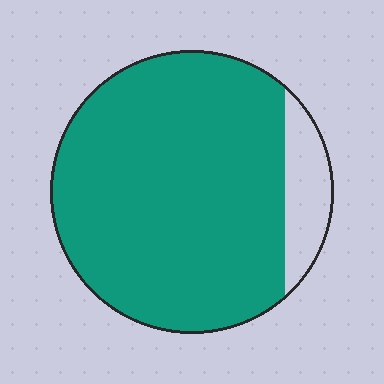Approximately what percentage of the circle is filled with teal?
Approximately 90%.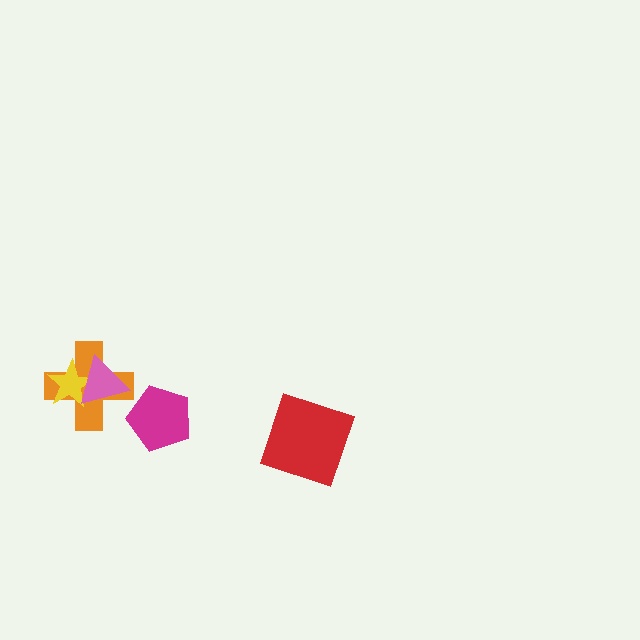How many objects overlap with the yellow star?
2 objects overlap with the yellow star.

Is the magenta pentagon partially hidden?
No, no other shape covers it.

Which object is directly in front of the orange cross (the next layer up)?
The yellow star is directly in front of the orange cross.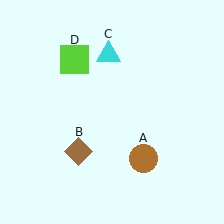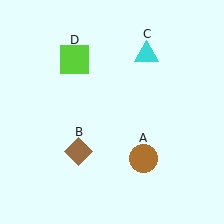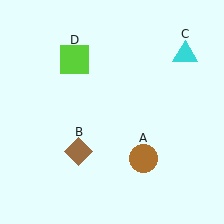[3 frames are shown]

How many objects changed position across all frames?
1 object changed position: cyan triangle (object C).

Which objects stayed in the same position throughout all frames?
Brown circle (object A) and brown diamond (object B) and lime square (object D) remained stationary.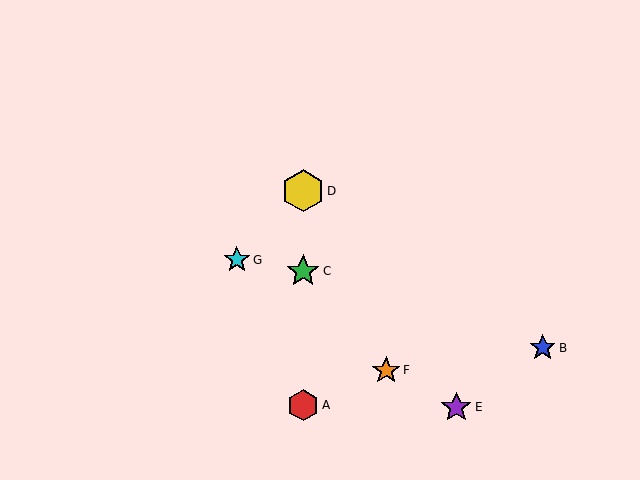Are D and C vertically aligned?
Yes, both are at x≈303.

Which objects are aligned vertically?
Objects A, C, D are aligned vertically.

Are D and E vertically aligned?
No, D is at x≈303 and E is at x≈456.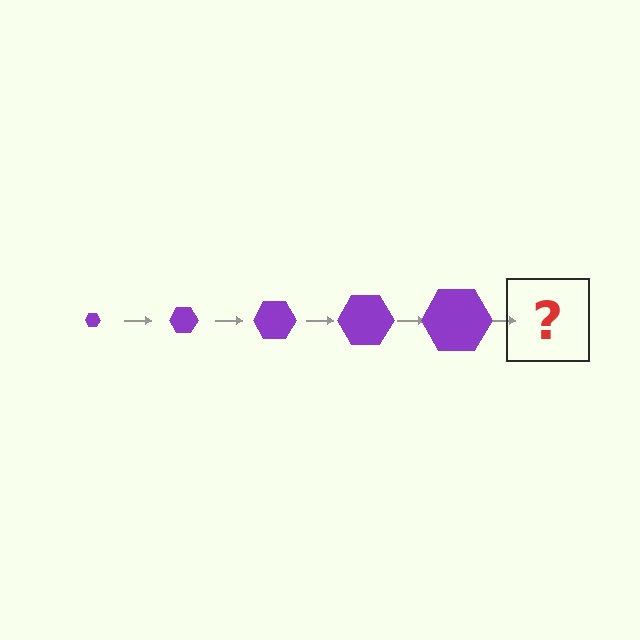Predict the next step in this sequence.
The next step is a purple hexagon, larger than the previous one.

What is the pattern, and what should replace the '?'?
The pattern is that the hexagon gets progressively larger each step. The '?' should be a purple hexagon, larger than the previous one.